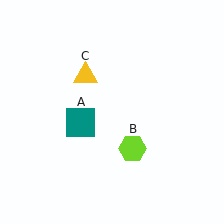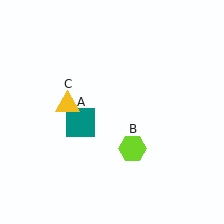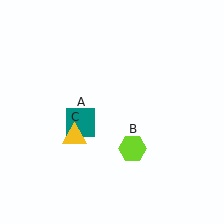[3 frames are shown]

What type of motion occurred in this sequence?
The yellow triangle (object C) rotated counterclockwise around the center of the scene.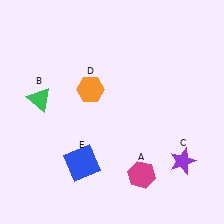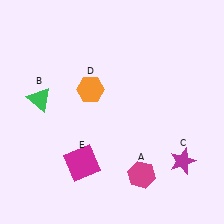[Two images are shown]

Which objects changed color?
C changed from purple to magenta. E changed from blue to magenta.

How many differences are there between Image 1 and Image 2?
There are 2 differences between the two images.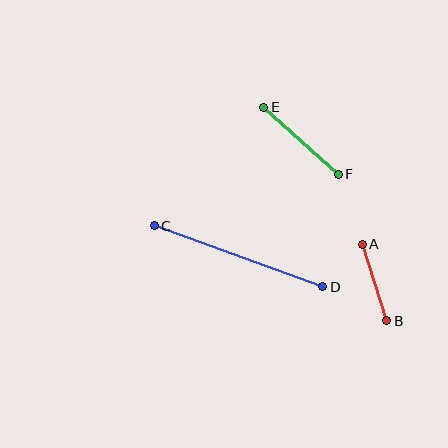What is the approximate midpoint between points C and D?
The midpoint is at approximately (239, 256) pixels.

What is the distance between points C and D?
The distance is approximately 179 pixels.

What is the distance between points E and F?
The distance is approximately 100 pixels.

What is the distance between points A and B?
The distance is approximately 80 pixels.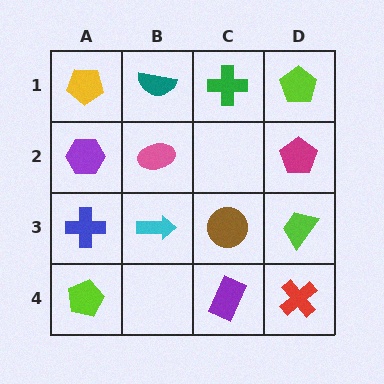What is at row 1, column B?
A teal semicircle.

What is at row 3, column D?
A lime trapezoid.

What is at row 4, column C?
A purple rectangle.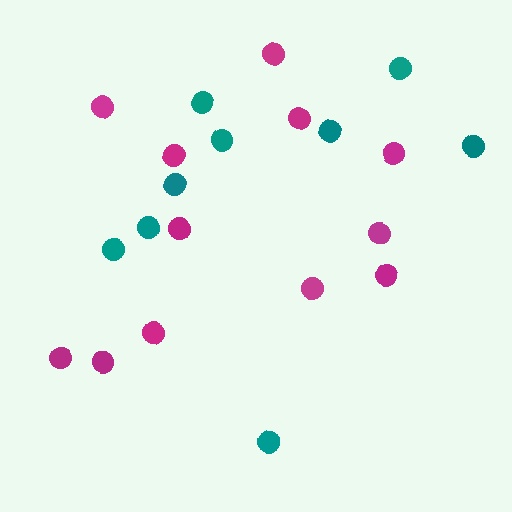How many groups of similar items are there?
There are 2 groups: one group of magenta circles (12) and one group of teal circles (9).